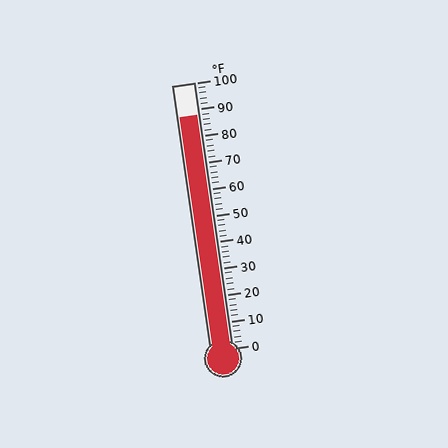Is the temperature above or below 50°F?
The temperature is above 50°F.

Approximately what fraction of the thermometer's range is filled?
The thermometer is filled to approximately 90% of its range.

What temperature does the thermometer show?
The thermometer shows approximately 88°F.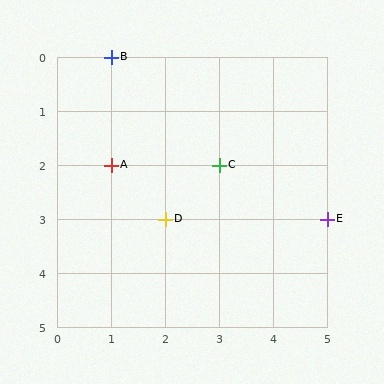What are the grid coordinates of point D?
Point D is at grid coordinates (2, 3).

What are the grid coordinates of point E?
Point E is at grid coordinates (5, 3).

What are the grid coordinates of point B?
Point B is at grid coordinates (1, 0).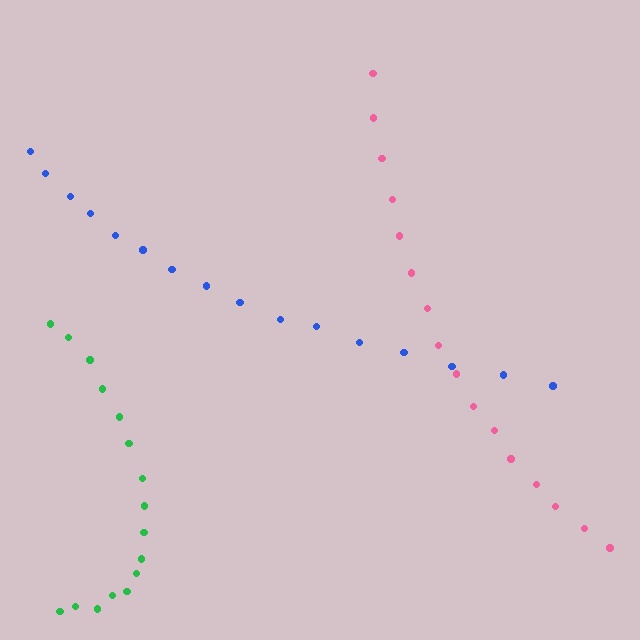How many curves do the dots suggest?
There are 3 distinct paths.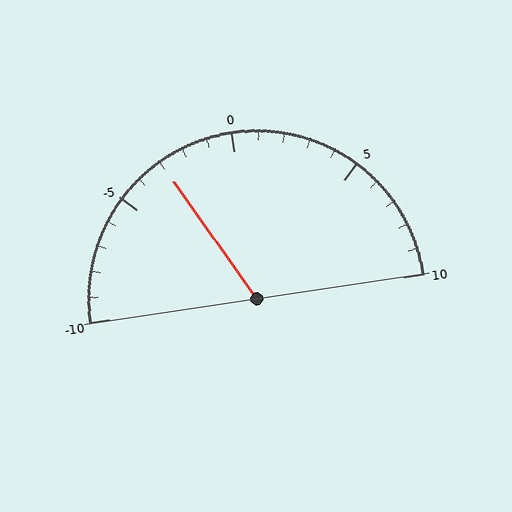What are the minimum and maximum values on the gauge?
The gauge ranges from -10 to 10.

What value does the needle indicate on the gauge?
The needle indicates approximately -3.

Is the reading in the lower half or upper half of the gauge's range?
The reading is in the lower half of the range (-10 to 10).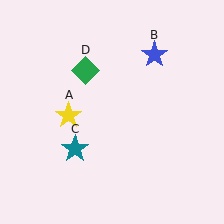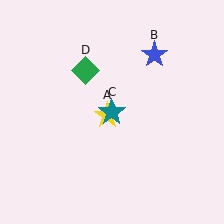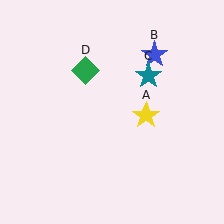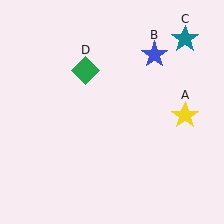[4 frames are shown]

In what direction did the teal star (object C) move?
The teal star (object C) moved up and to the right.